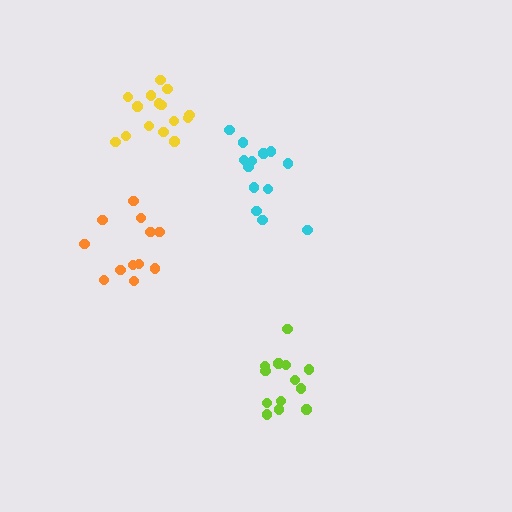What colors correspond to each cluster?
The clusters are colored: yellow, orange, cyan, lime.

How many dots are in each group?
Group 1: 15 dots, Group 2: 12 dots, Group 3: 13 dots, Group 4: 13 dots (53 total).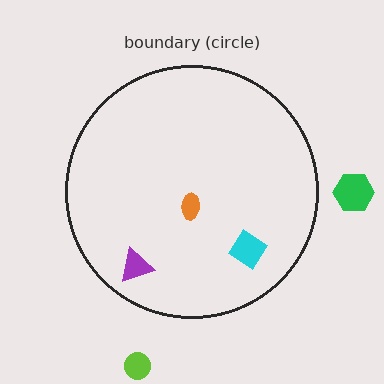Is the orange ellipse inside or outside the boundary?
Inside.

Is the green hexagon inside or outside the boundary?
Outside.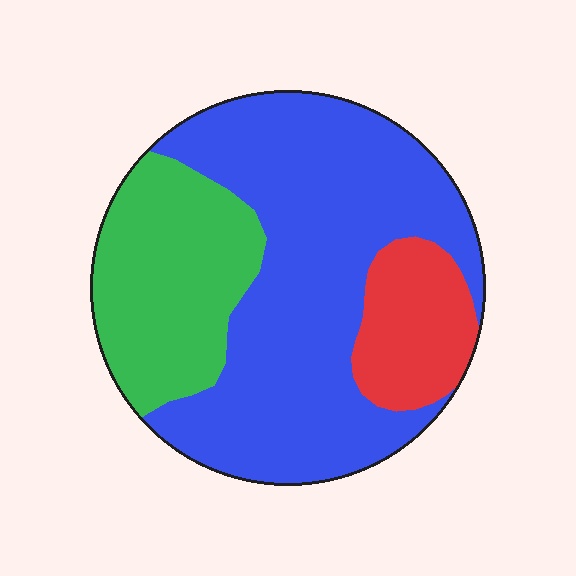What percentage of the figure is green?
Green takes up about one quarter (1/4) of the figure.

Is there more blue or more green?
Blue.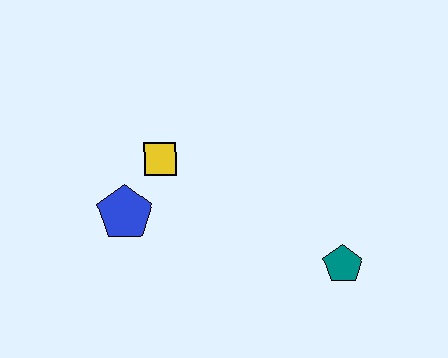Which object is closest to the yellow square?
The blue pentagon is closest to the yellow square.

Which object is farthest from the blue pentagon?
The teal pentagon is farthest from the blue pentagon.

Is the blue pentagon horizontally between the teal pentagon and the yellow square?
No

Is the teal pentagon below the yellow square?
Yes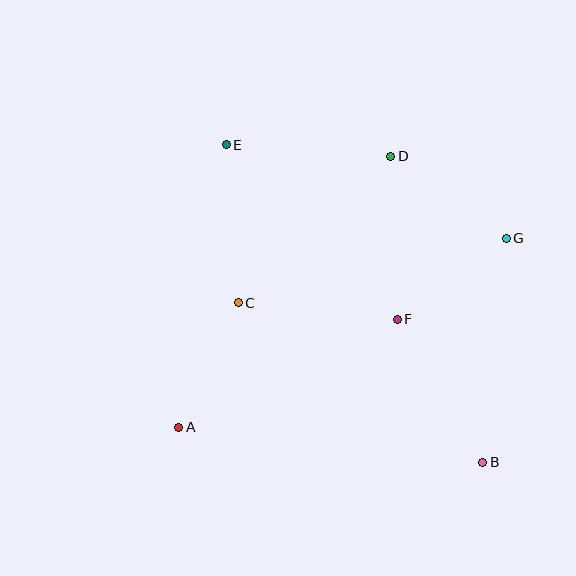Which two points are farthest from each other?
Points B and E are farthest from each other.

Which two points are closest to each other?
Points F and G are closest to each other.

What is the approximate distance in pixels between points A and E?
The distance between A and E is approximately 287 pixels.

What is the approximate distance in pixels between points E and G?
The distance between E and G is approximately 295 pixels.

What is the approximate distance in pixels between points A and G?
The distance between A and G is approximately 378 pixels.